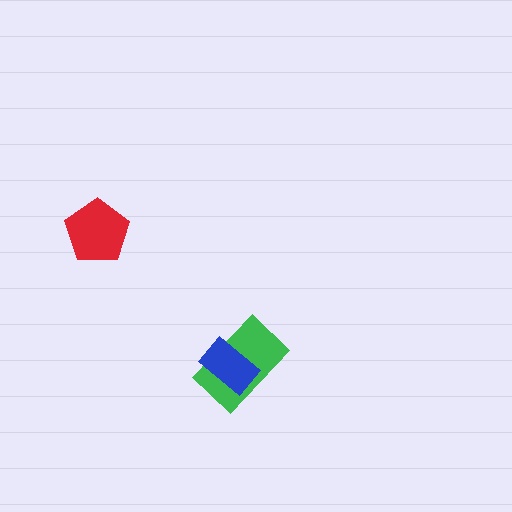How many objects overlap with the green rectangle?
1 object overlaps with the green rectangle.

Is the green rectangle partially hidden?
Yes, it is partially covered by another shape.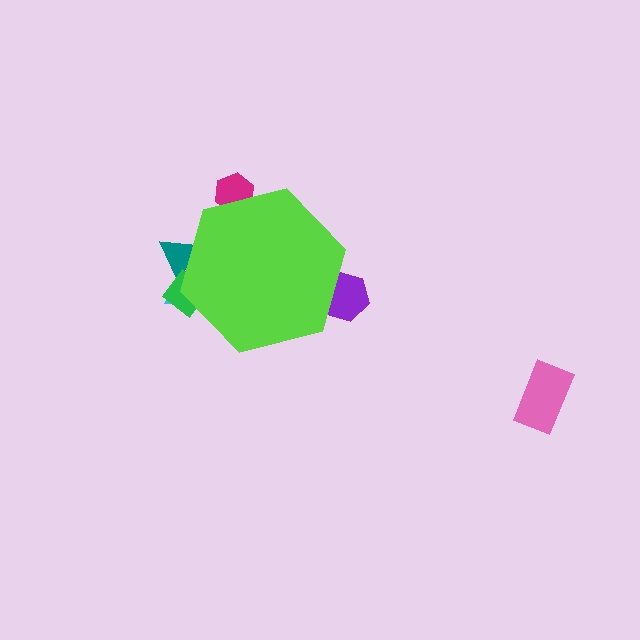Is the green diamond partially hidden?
Yes, the green diamond is partially hidden behind the lime hexagon.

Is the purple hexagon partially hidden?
Yes, the purple hexagon is partially hidden behind the lime hexagon.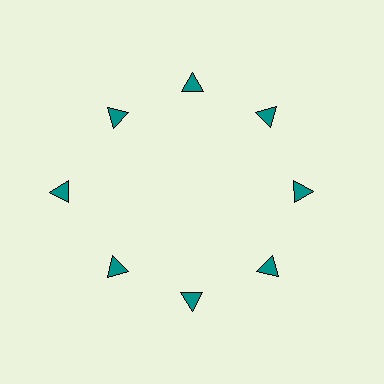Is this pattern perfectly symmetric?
No. The 8 teal triangles are arranged in a ring, but one element near the 9 o'clock position is pushed outward from the center, breaking the 8-fold rotational symmetry.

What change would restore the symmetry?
The symmetry would be restored by moving it inward, back onto the ring so that all 8 triangles sit at equal angles and equal distance from the center.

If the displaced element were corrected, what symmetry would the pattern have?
It would have 8-fold rotational symmetry — the pattern would map onto itself every 45 degrees.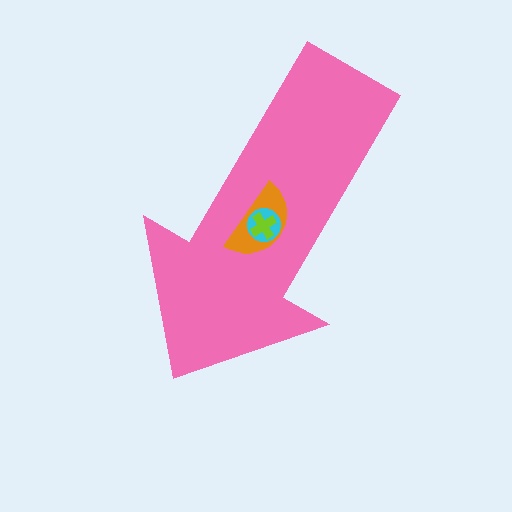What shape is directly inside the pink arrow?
The orange semicircle.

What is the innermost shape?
The lime cross.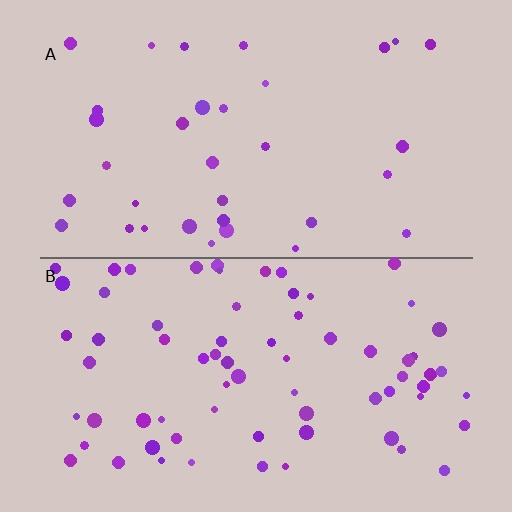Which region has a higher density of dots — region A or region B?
B (the bottom).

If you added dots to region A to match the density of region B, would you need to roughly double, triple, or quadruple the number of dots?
Approximately double.